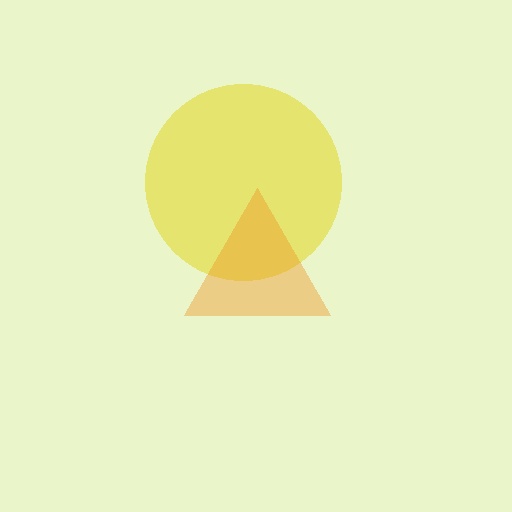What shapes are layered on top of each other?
The layered shapes are: a yellow circle, an orange triangle.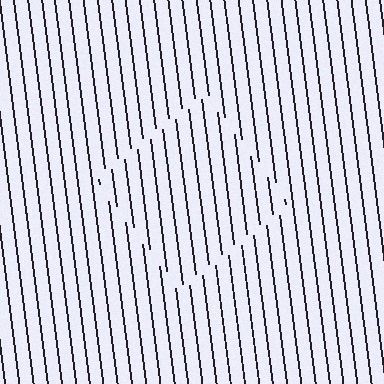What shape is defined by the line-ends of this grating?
An illusory square. The interior of the shape contains the same grating, shifted by half a period — the contour is defined by the phase discontinuity where line-ends from the inner and outer gratings abut.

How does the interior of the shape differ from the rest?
The interior of the shape contains the same grating, shifted by half a period — the contour is defined by the phase discontinuity where line-ends from the inner and outer gratings abut.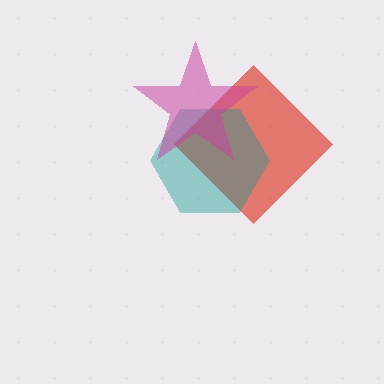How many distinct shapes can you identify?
There are 3 distinct shapes: a red diamond, a teal hexagon, a magenta star.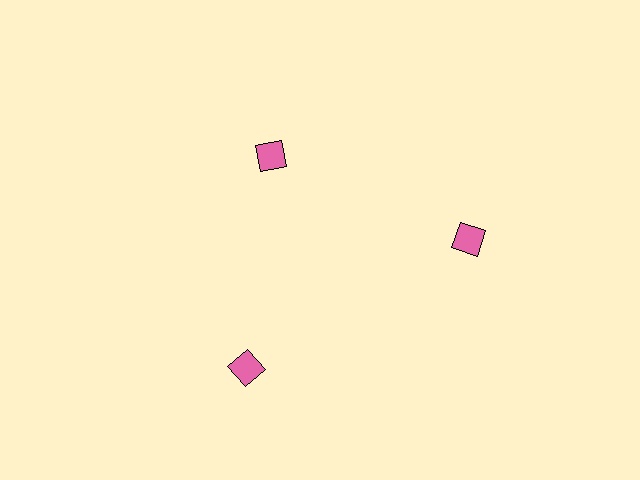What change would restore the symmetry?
The symmetry would be restored by moving it outward, back onto the ring so that all 3 diamonds sit at equal angles and equal distance from the center.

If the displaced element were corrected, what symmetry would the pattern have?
It would have 3-fold rotational symmetry — the pattern would map onto itself every 120 degrees.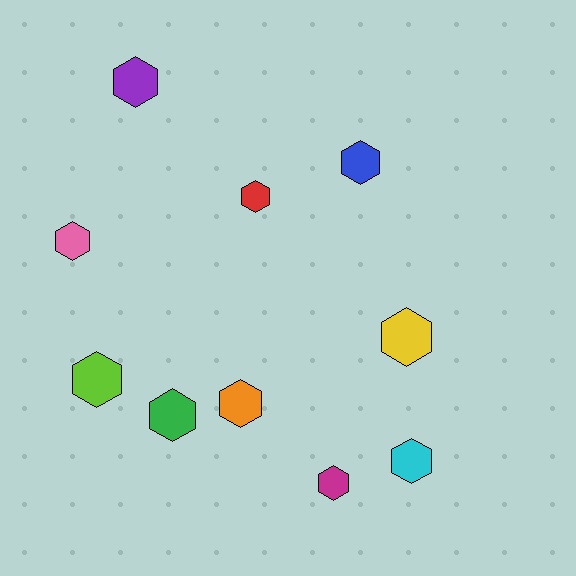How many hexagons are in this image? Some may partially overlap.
There are 10 hexagons.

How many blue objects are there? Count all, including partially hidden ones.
There is 1 blue object.